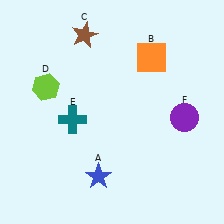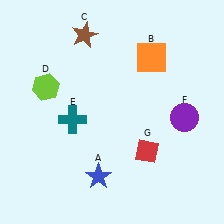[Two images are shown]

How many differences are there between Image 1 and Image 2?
There is 1 difference between the two images.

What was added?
A red diamond (G) was added in Image 2.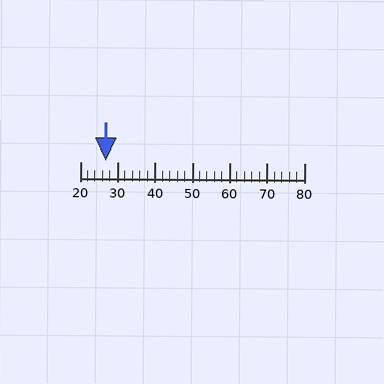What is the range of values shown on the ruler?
The ruler shows values from 20 to 80.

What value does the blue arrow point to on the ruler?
The blue arrow points to approximately 27.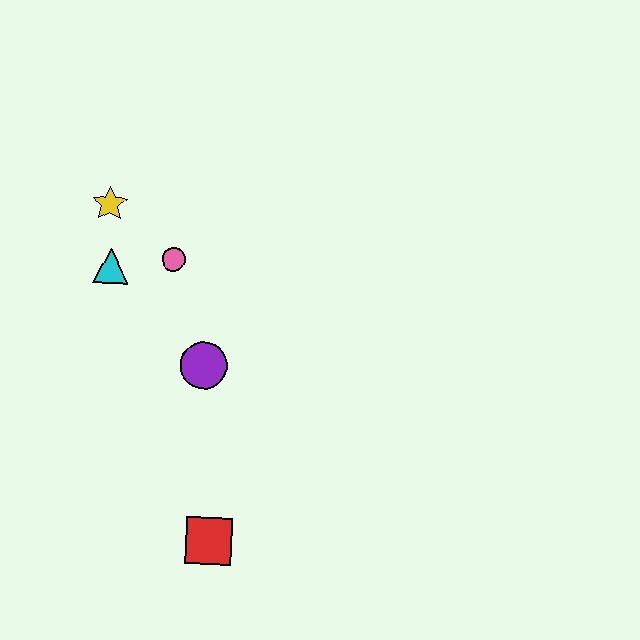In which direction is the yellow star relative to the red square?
The yellow star is above the red square.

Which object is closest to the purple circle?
The pink circle is closest to the purple circle.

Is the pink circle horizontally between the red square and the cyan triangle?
Yes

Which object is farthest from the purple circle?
The yellow star is farthest from the purple circle.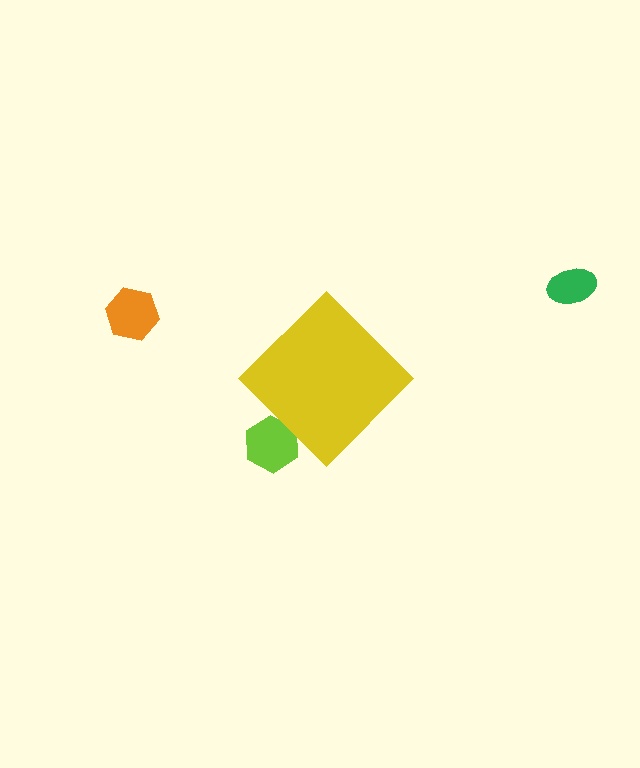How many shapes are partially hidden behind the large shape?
1 shape is partially hidden.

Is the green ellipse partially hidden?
No, the green ellipse is fully visible.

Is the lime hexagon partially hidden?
Yes, the lime hexagon is partially hidden behind the yellow diamond.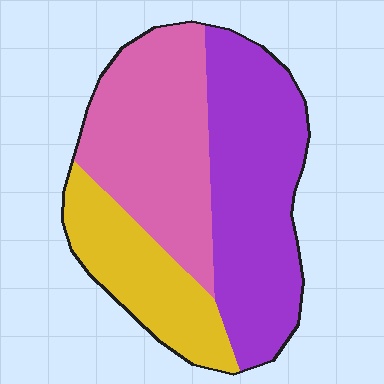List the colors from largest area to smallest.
From largest to smallest: purple, pink, yellow.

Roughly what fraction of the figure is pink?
Pink covers 36% of the figure.